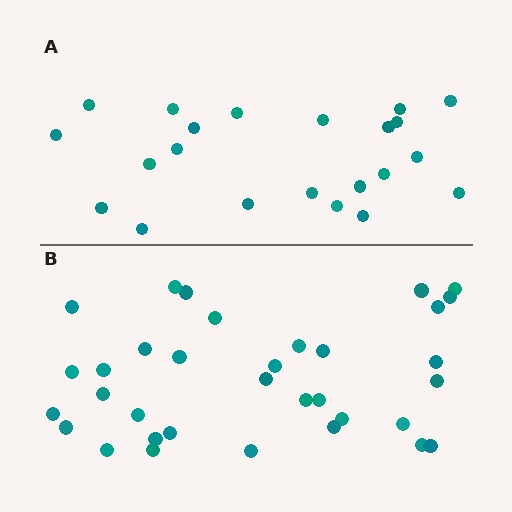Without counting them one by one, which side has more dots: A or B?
Region B (the bottom region) has more dots.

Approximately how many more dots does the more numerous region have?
Region B has roughly 12 or so more dots than region A.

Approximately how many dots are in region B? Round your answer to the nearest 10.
About 30 dots. (The exact count is 34, which rounds to 30.)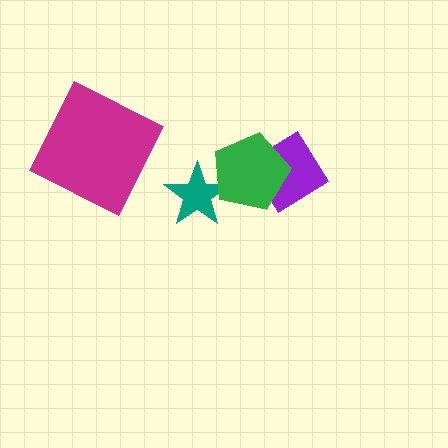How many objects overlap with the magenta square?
0 objects overlap with the magenta square.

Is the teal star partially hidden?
Yes, it is partially covered by another shape.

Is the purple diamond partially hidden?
Yes, it is partially covered by another shape.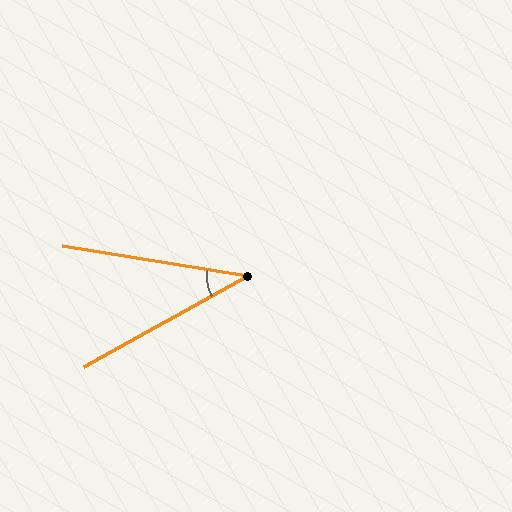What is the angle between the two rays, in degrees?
Approximately 38 degrees.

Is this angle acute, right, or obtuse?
It is acute.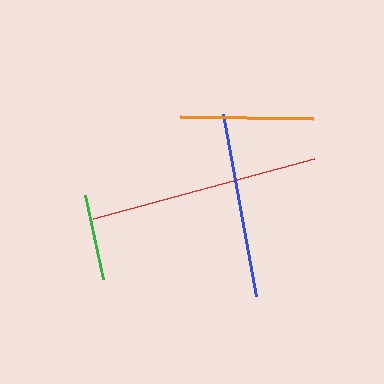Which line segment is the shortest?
The green line is the shortest at approximately 86 pixels.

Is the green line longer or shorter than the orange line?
The orange line is longer than the green line.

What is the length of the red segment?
The red segment is approximately 229 pixels long.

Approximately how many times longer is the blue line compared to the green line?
The blue line is approximately 2.1 times the length of the green line.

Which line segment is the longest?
The red line is the longest at approximately 229 pixels.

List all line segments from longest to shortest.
From longest to shortest: red, blue, orange, green.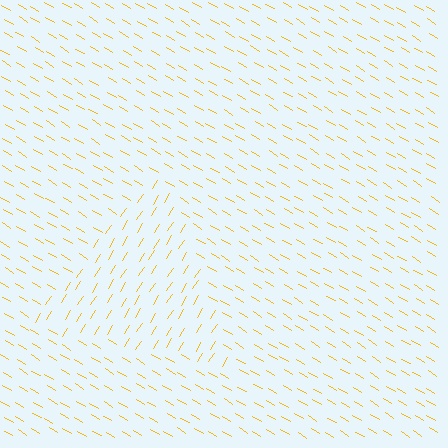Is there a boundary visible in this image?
Yes, there is a texture boundary formed by a change in line orientation.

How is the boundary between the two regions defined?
The boundary is defined purely by a change in line orientation (approximately 89 degrees difference). All lines are the same color and thickness.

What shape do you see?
I see a triangle.